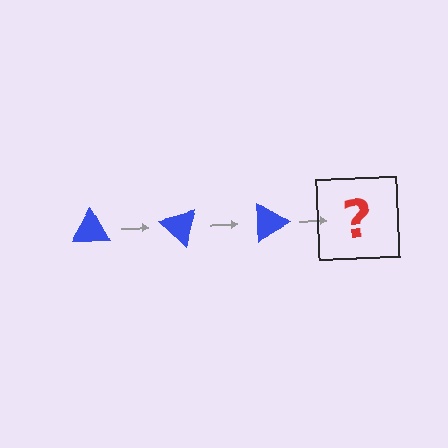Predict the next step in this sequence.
The next step is a blue triangle rotated 135 degrees.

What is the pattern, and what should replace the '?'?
The pattern is that the triangle rotates 45 degrees each step. The '?' should be a blue triangle rotated 135 degrees.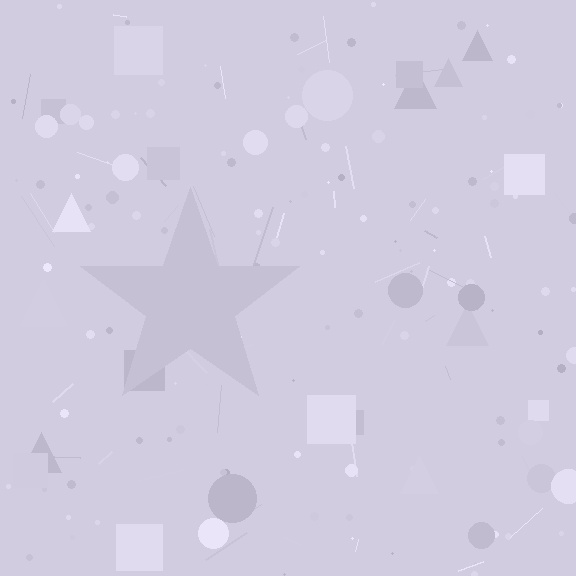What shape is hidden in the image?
A star is hidden in the image.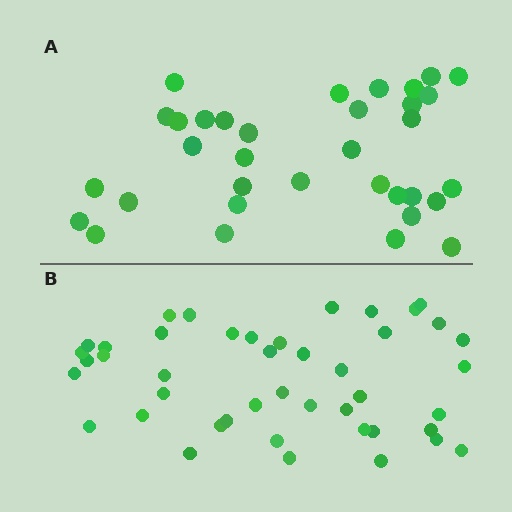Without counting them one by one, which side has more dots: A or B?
Region B (the bottom region) has more dots.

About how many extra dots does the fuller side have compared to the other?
Region B has roughly 10 or so more dots than region A.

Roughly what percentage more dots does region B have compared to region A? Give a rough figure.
About 30% more.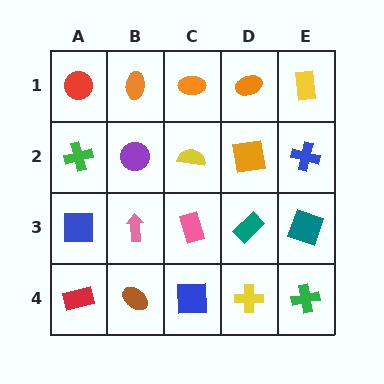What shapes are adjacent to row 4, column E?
A teal square (row 3, column E), a yellow cross (row 4, column D).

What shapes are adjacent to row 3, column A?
A green cross (row 2, column A), a red rectangle (row 4, column A), a pink arrow (row 3, column B).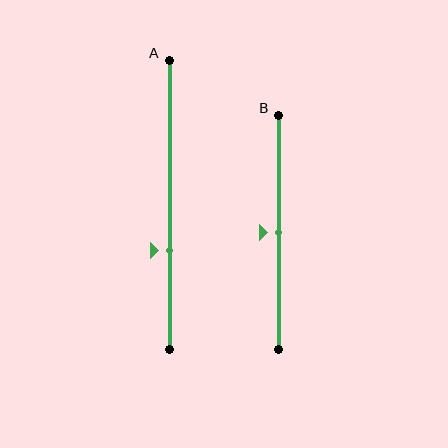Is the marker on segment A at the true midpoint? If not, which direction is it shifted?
No, the marker on segment A is shifted downward by about 16% of the segment length.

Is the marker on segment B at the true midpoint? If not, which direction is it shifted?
Yes, the marker on segment B is at the true midpoint.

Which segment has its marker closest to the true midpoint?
Segment B has its marker closest to the true midpoint.